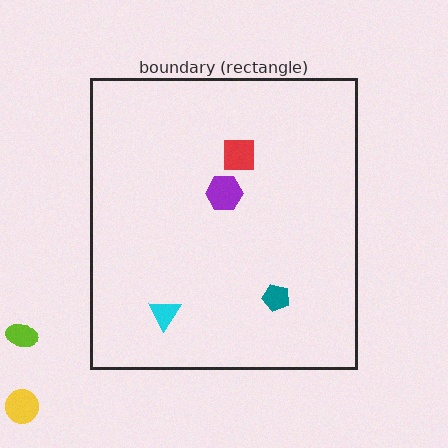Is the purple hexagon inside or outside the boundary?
Inside.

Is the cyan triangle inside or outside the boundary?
Inside.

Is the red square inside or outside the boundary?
Inside.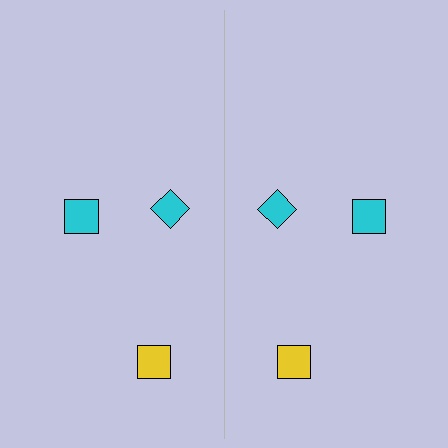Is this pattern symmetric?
Yes, this pattern has bilateral (reflection) symmetry.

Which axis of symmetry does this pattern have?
The pattern has a vertical axis of symmetry running through the center of the image.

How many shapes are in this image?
There are 6 shapes in this image.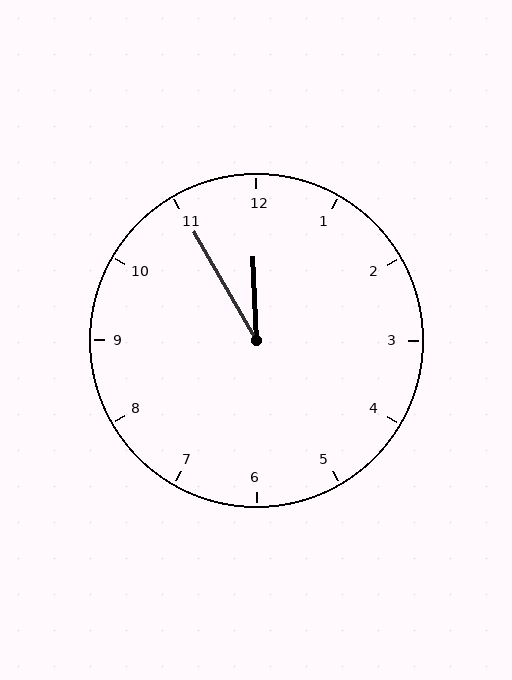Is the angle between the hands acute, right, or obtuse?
It is acute.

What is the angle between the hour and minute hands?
Approximately 28 degrees.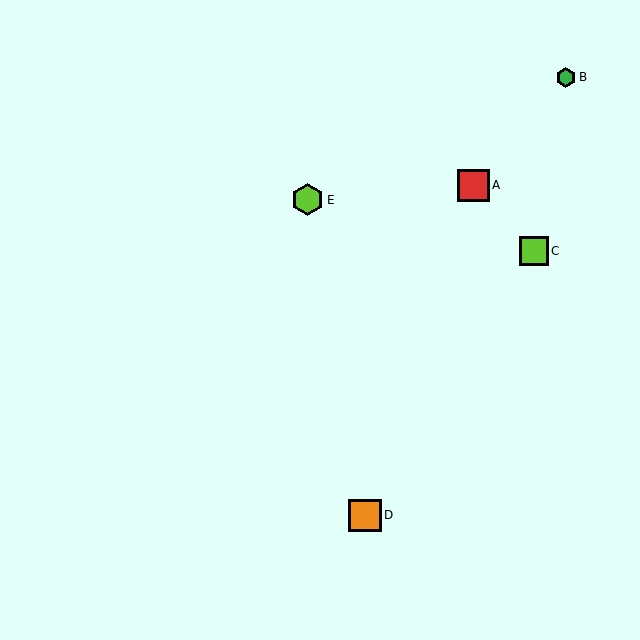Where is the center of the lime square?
The center of the lime square is at (534, 251).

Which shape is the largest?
The lime hexagon (labeled E) is the largest.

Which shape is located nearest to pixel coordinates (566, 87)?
The green hexagon (labeled B) at (566, 77) is nearest to that location.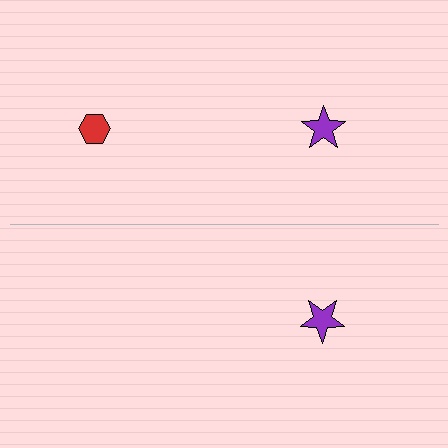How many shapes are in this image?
There are 3 shapes in this image.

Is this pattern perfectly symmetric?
No, the pattern is not perfectly symmetric. A red hexagon is missing from the bottom side.